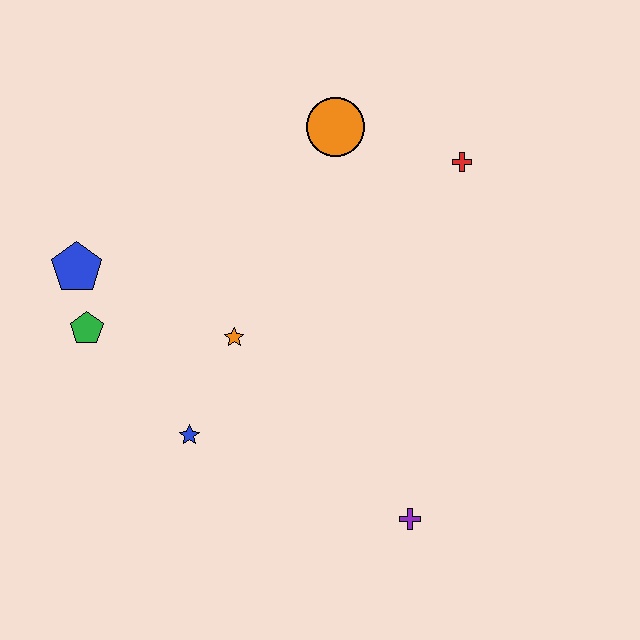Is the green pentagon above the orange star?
Yes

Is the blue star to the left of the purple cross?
Yes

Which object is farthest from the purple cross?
The blue pentagon is farthest from the purple cross.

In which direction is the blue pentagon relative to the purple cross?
The blue pentagon is to the left of the purple cross.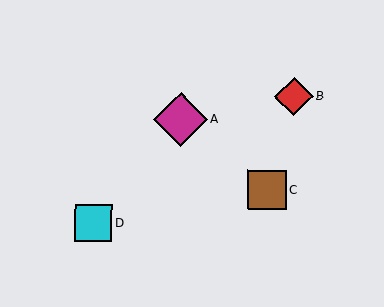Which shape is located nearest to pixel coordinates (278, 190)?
The brown square (labeled C) at (267, 190) is nearest to that location.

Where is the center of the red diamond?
The center of the red diamond is at (294, 96).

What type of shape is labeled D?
Shape D is a cyan square.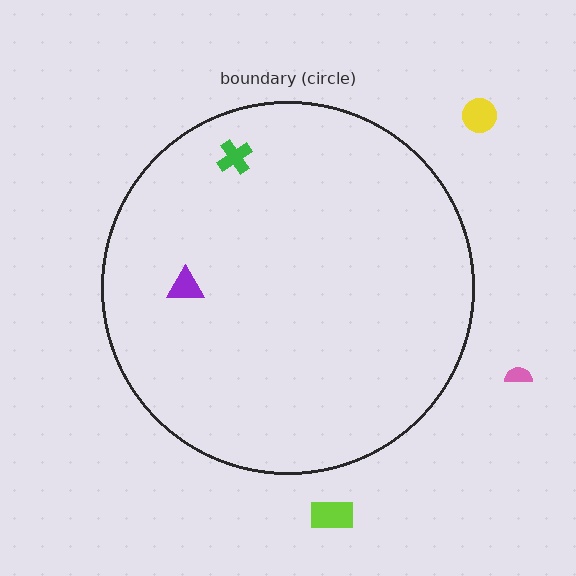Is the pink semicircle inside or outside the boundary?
Outside.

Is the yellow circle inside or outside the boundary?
Outside.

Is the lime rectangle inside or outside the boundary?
Outside.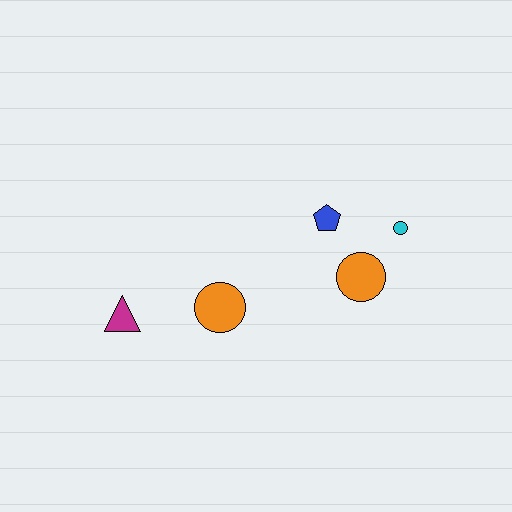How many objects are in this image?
There are 5 objects.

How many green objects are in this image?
There are no green objects.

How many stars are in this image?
There are no stars.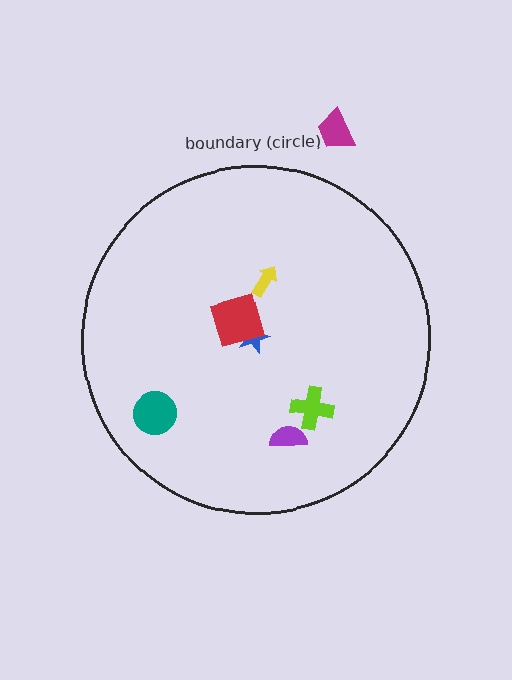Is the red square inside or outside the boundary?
Inside.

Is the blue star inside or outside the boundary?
Inside.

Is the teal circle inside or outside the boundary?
Inside.